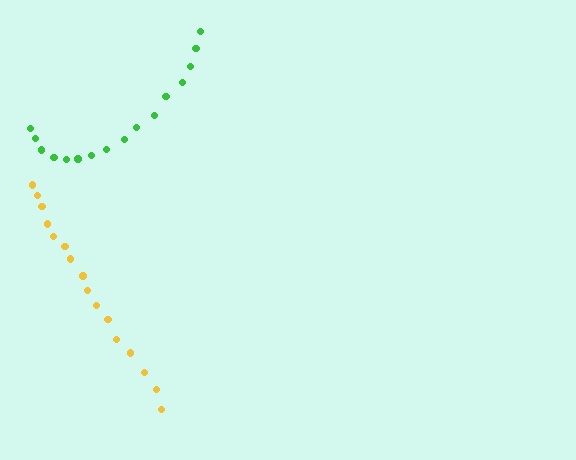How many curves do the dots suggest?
There are 2 distinct paths.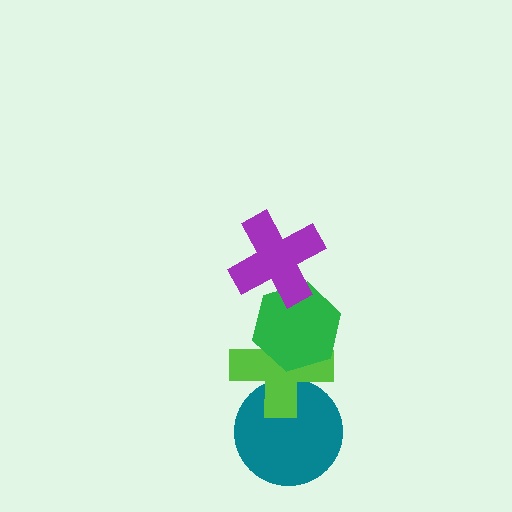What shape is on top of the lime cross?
The green hexagon is on top of the lime cross.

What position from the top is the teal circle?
The teal circle is 4th from the top.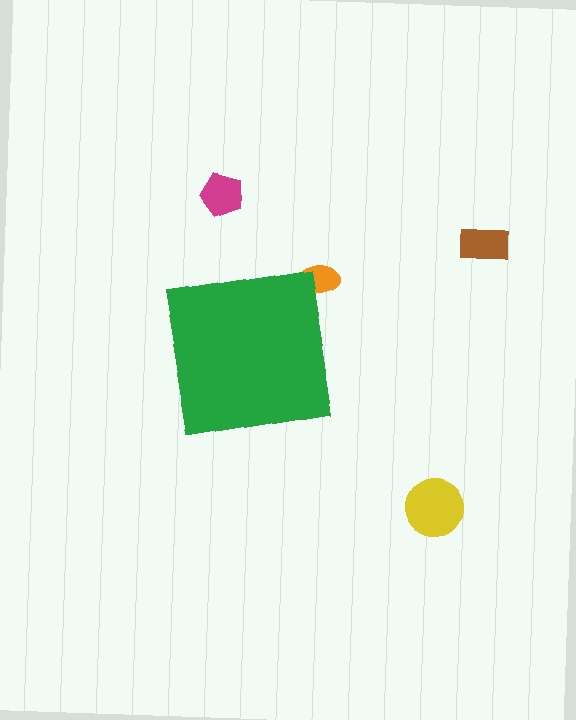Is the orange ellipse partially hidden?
Yes, the orange ellipse is partially hidden behind the green square.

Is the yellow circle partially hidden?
No, the yellow circle is fully visible.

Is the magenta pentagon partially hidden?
No, the magenta pentagon is fully visible.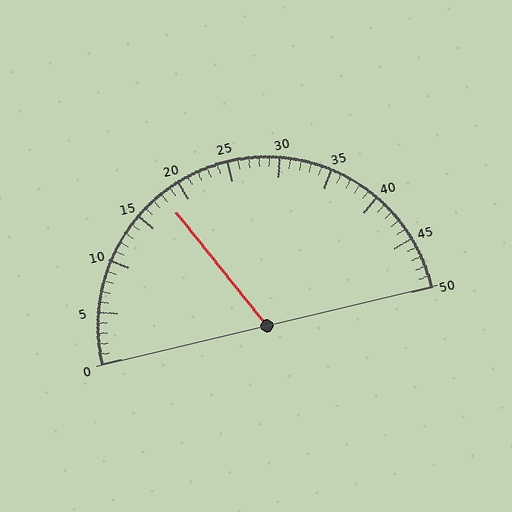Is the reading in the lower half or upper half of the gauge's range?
The reading is in the lower half of the range (0 to 50).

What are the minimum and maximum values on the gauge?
The gauge ranges from 0 to 50.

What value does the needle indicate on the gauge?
The needle indicates approximately 18.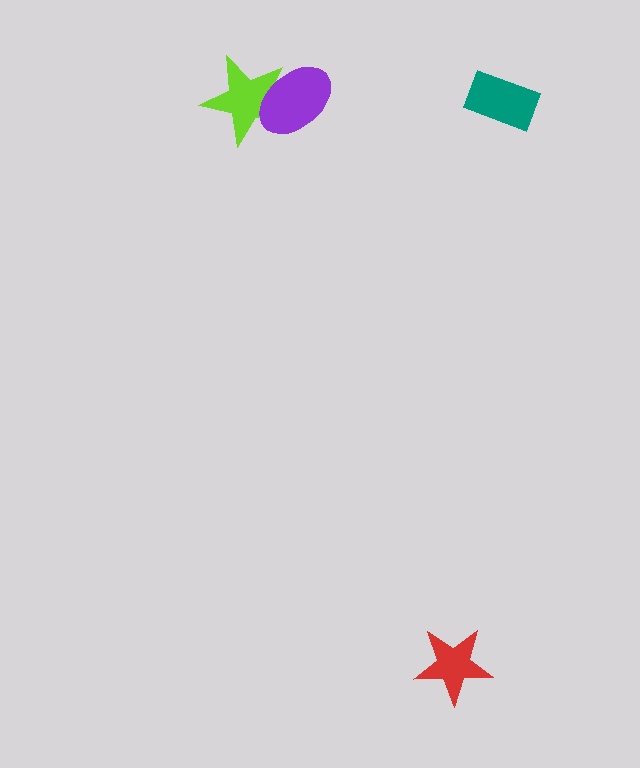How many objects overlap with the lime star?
1 object overlaps with the lime star.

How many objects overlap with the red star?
0 objects overlap with the red star.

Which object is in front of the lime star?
The purple ellipse is in front of the lime star.